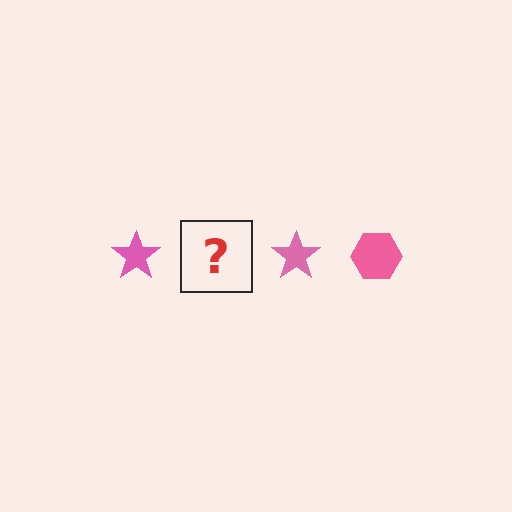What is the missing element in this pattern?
The missing element is a pink hexagon.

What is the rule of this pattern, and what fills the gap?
The rule is that the pattern cycles through star, hexagon shapes in pink. The gap should be filled with a pink hexagon.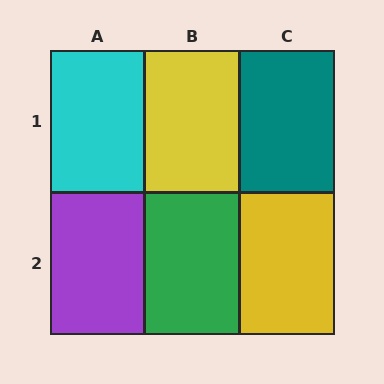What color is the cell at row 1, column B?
Yellow.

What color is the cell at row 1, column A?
Cyan.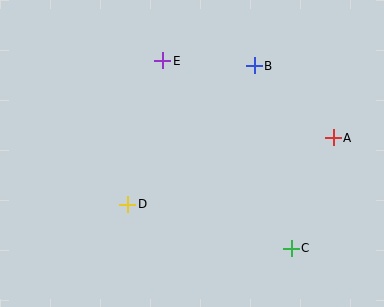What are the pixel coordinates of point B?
Point B is at (254, 66).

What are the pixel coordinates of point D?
Point D is at (128, 204).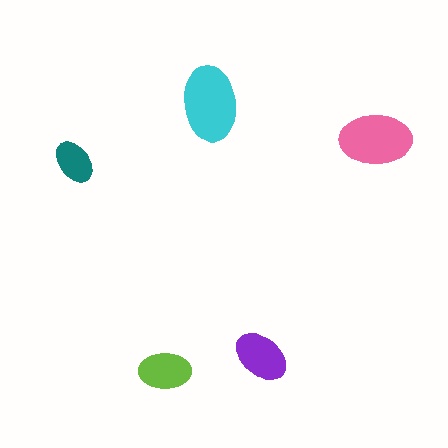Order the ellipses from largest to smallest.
the cyan one, the pink one, the purple one, the lime one, the teal one.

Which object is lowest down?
The lime ellipse is bottommost.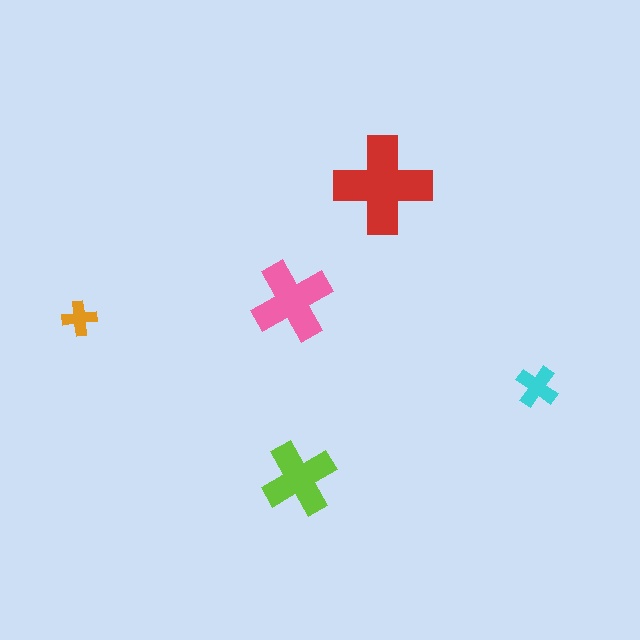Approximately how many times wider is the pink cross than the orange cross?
About 2.5 times wider.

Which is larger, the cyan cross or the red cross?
The red one.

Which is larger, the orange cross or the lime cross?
The lime one.